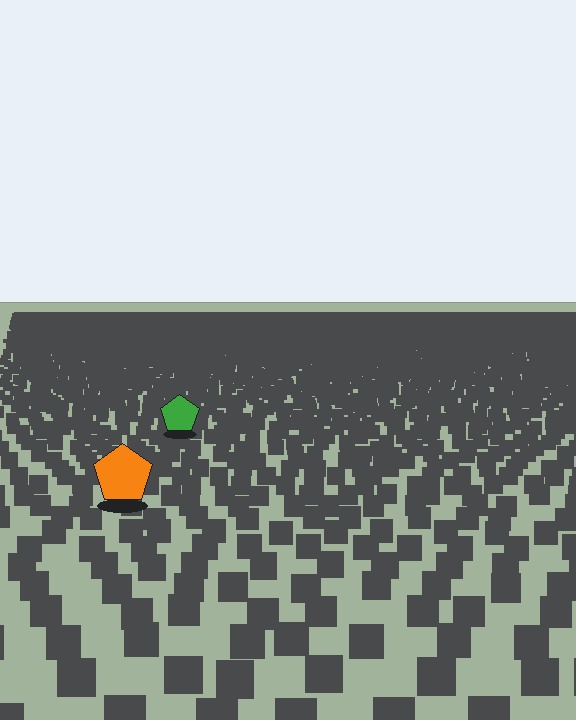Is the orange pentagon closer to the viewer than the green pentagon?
Yes. The orange pentagon is closer — you can tell from the texture gradient: the ground texture is coarser near it.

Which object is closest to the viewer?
The orange pentagon is closest. The texture marks near it are larger and more spread out.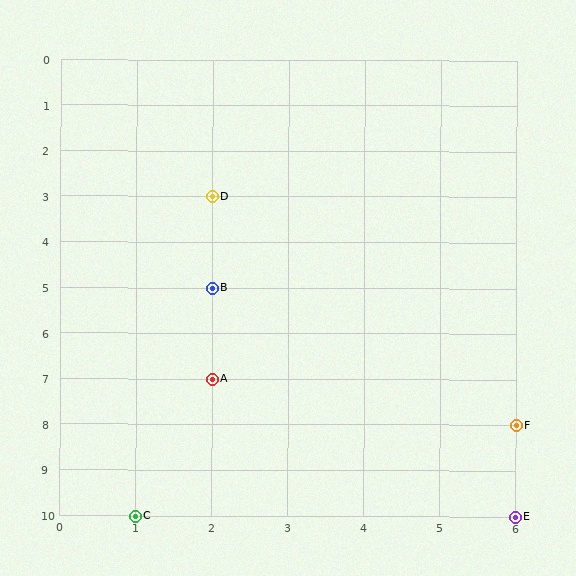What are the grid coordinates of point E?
Point E is at grid coordinates (6, 10).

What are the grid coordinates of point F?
Point F is at grid coordinates (6, 8).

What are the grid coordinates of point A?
Point A is at grid coordinates (2, 7).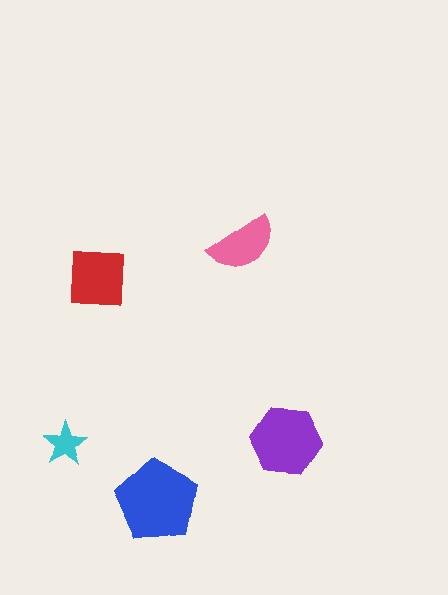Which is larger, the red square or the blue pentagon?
The blue pentagon.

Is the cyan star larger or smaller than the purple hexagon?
Smaller.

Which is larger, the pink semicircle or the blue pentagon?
The blue pentagon.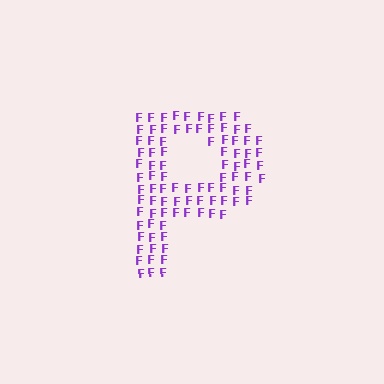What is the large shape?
The large shape is the letter P.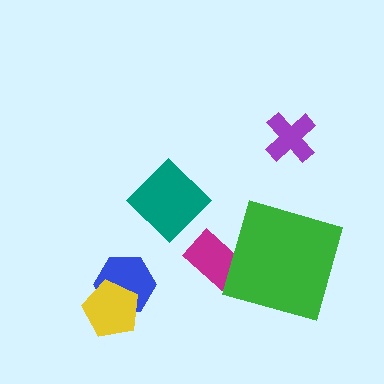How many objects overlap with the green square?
1 object overlaps with the green square.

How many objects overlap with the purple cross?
0 objects overlap with the purple cross.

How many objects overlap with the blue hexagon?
1 object overlaps with the blue hexagon.